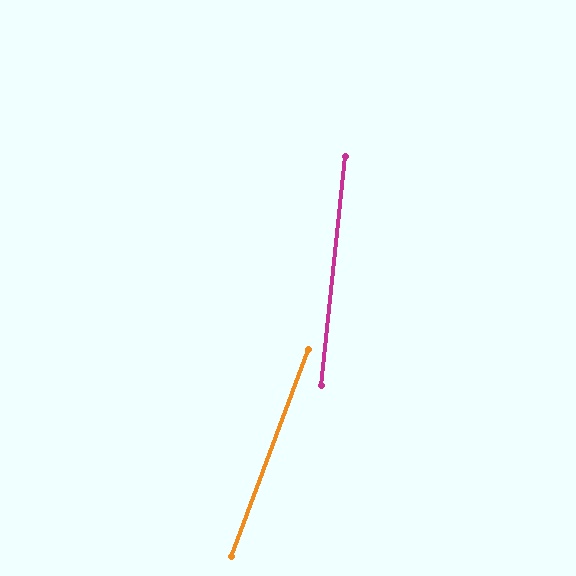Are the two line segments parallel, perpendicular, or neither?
Neither parallel nor perpendicular — they differ by about 14°.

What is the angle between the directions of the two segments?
Approximately 14 degrees.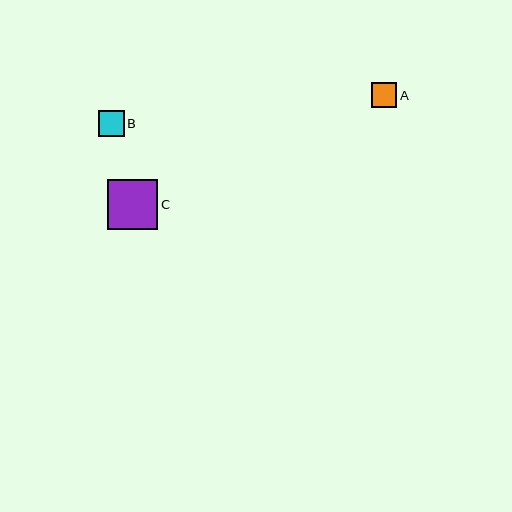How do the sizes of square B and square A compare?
Square B and square A are approximately the same size.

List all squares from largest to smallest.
From largest to smallest: C, B, A.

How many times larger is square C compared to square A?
Square C is approximately 2.0 times the size of square A.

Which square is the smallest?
Square A is the smallest with a size of approximately 25 pixels.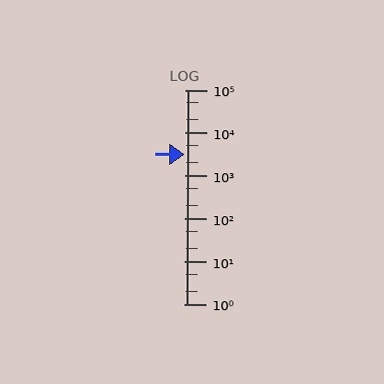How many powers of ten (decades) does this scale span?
The scale spans 5 decades, from 1 to 100000.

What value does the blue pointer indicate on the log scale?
The pointer indicates approximately 3100.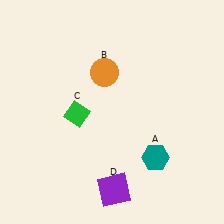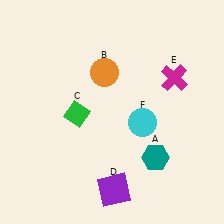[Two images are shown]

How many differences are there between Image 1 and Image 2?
There are 2 differences between the two images.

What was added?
A magenta cross (E), a cyan circle (F) were added in Image 2.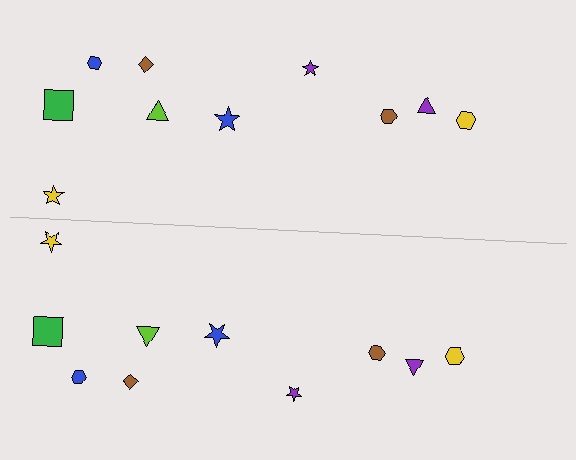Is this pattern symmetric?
Yes, this pattern has bilateral (reflection) symmetry.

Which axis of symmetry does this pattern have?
The pattern has a horizontal axis of symmetry running through the center of the image.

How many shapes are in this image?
There are 20 shapes in this image.